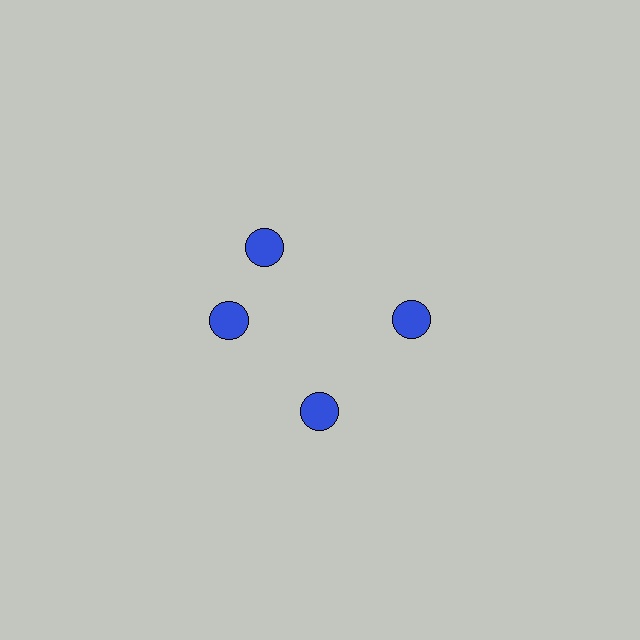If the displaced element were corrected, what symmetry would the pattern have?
It would have 4-fold rotational symmetry — the pattern would map onto itself every 90 degrees.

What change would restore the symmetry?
The symmetry would be restored by rotating it back into even spacing with its neighbors so that all 4 circles sit at equal angles and equal distance from the center.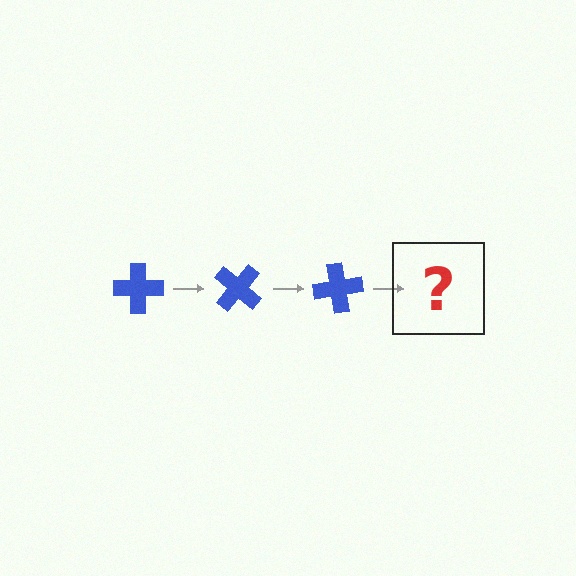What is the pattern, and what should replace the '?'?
The pattern is that the cross rotates 40 degrees each step. The '?' should be a blue cross rotated 120 degrees.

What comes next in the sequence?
The next element should be a blue cross rotated 120 degrees.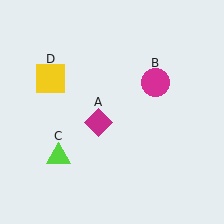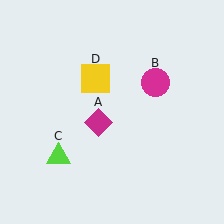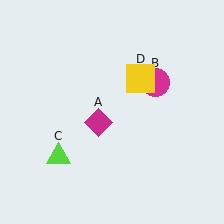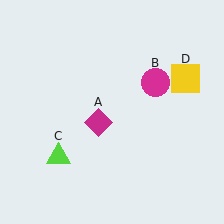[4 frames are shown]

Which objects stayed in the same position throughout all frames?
Magenta diamond (object A) and magenta circle (object B) and lime triangle (object C) remained stationary.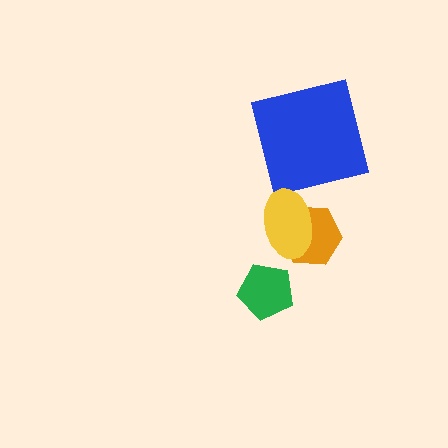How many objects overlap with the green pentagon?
0 objects overlap with the green pentagon.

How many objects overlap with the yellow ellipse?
1 object overlaps with the yellow ellipse.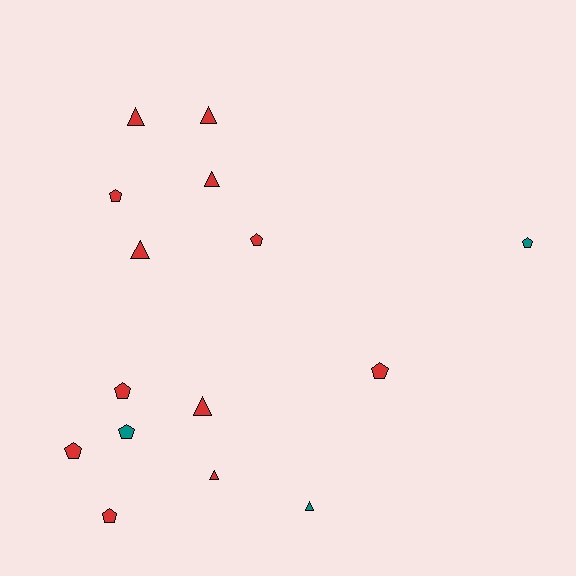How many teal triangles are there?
There is 1 teal triangle.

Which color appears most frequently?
Red, with 12 objects.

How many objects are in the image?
There are 15 objects.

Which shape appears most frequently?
Pentagon, with 8 objects.